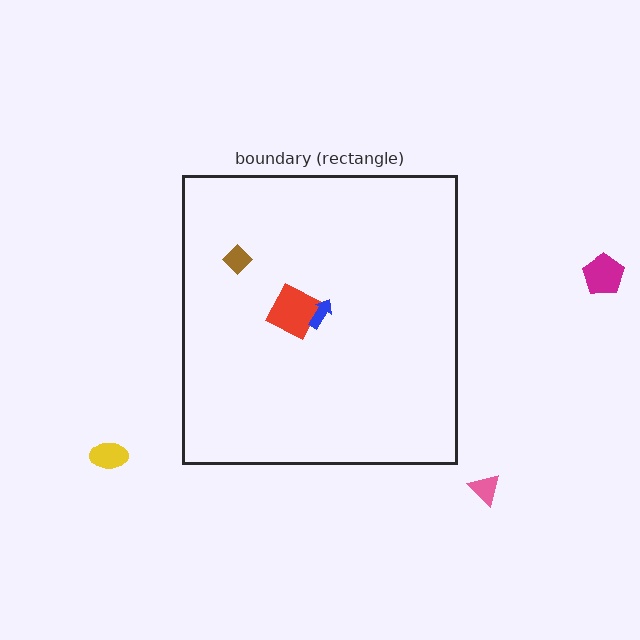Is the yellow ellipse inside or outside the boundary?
Outside.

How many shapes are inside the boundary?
3 inside, 3 outside.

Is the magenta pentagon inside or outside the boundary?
Outside.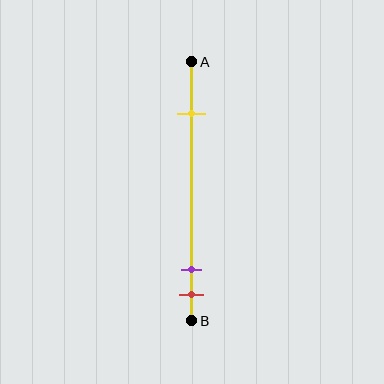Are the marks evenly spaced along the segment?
No, the marks are not evenly spaced.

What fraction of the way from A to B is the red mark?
The red mark is approximately 90% (0.9) of the way from A to B.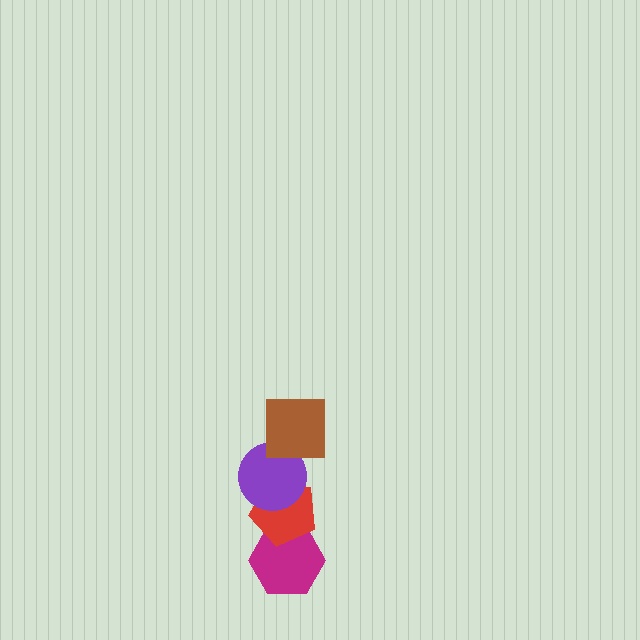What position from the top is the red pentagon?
The red pentagon is 3rd from the top.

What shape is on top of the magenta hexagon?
The red pentagon is on top of the magenta hexagon.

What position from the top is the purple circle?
The purple circle is 2nd from the top.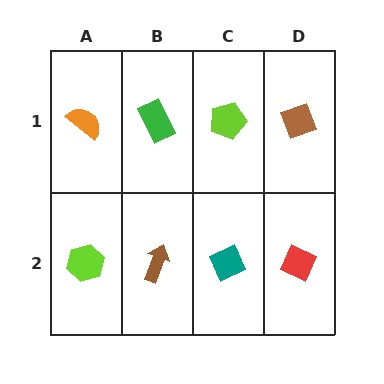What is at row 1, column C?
A lime pentagon.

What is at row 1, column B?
A green rectangle.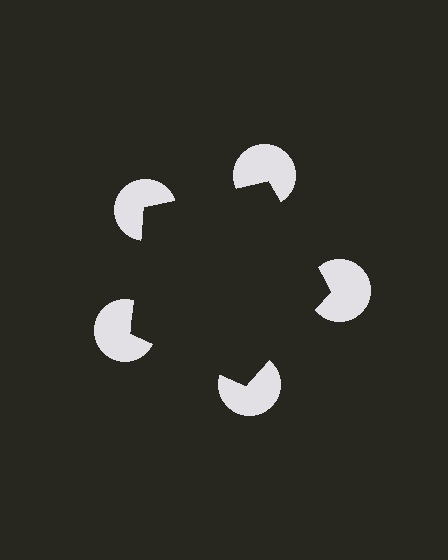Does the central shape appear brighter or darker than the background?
It typically appears slightly darker than the background, even though no actual brightness change is drawn.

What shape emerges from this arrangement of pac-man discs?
An illusory pentagon — its edges are inferred from the aligned wedge cuts in the pac-man discs, not physically drawn.